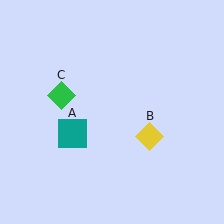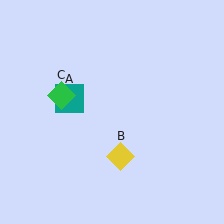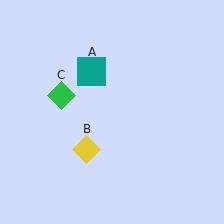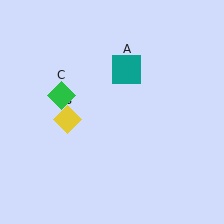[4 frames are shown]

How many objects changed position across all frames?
2 objects changed position: teal square (object A), yellow diamond (object B).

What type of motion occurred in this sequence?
The teal square (object A), yellow diamond (object B) rotated clockwise around the center of the scene.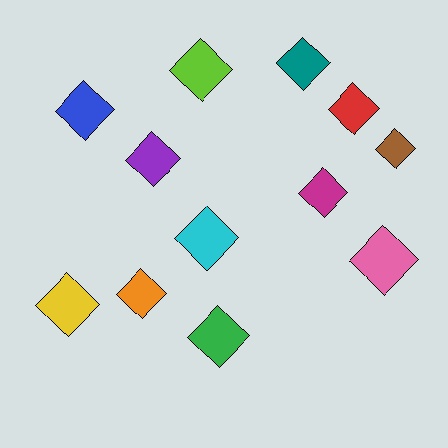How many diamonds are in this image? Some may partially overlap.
There are 12 diamonds.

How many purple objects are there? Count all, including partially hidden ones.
There is 1 purple object.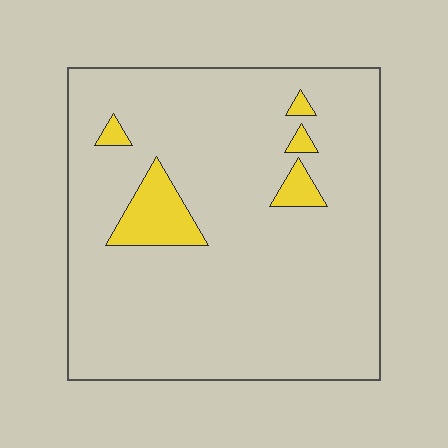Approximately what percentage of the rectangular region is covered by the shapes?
Approximately 10%.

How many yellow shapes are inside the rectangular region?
5.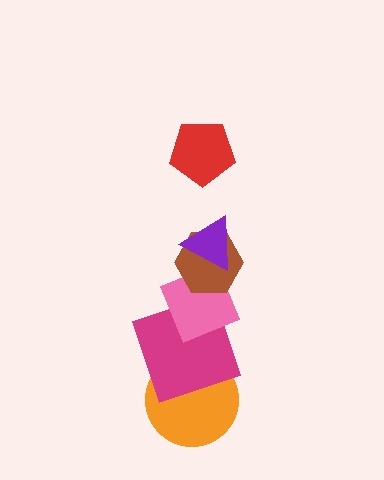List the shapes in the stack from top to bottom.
From top to bottom: the red pentagon, the purple triangle, the brown hexagon, the pink diamond, the magenta square, the orange circle.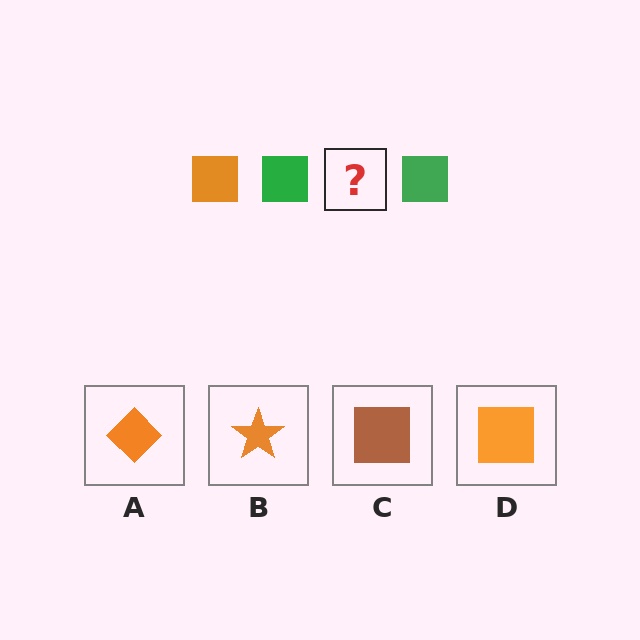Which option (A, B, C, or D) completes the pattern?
D.